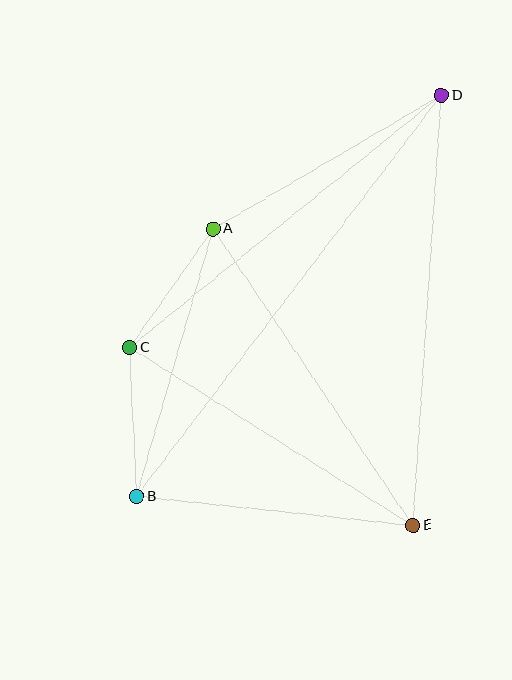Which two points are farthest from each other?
Points B and D are farthest from each other.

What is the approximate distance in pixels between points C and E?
The distance between C and E is approximately 334 pixels.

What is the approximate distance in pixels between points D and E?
The distance between D and E is approximately 430 pixels.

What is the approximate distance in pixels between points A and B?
The distance between A and B is approximately 278 pixels.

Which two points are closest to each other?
Points A and C are closest to each other.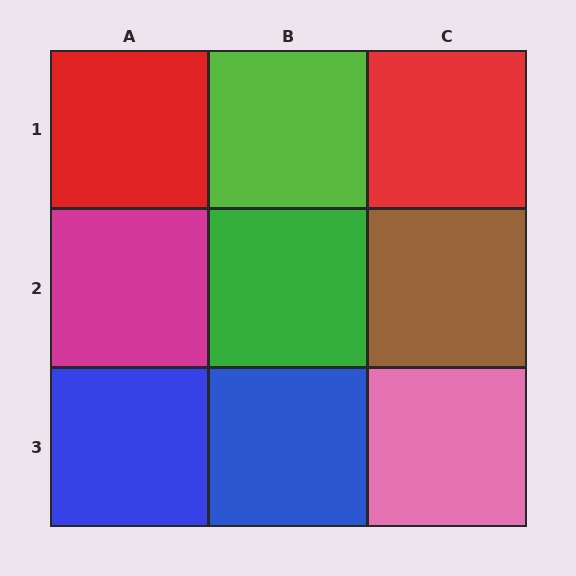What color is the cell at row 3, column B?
Blue.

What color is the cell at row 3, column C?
Pink.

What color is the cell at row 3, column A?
Blue.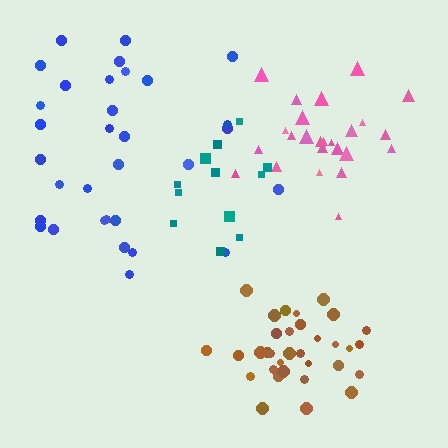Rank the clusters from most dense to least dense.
brown, pink, blue, teal.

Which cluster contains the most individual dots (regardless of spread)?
Blue (34).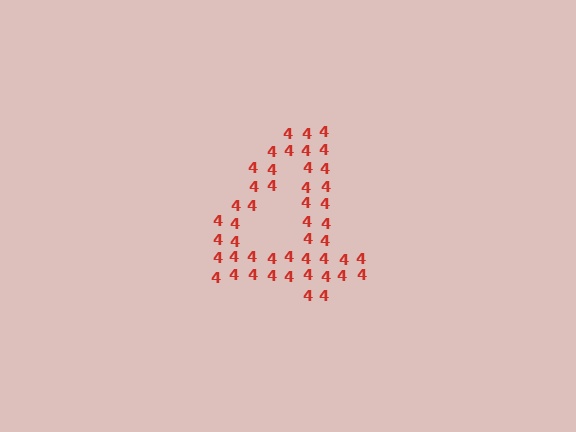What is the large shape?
The large shape is the digit 4.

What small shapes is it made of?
It is made of small digit 4's.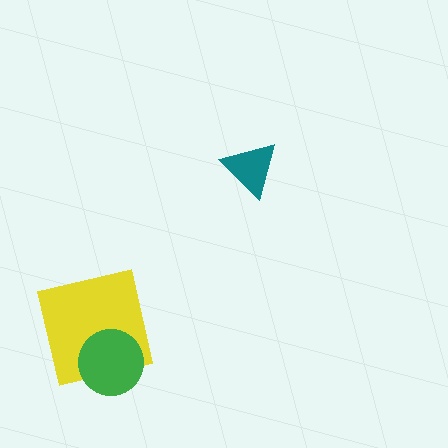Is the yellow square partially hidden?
Yes, it is partially covered by another shape.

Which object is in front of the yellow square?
The green circle is in front of the yellow square.